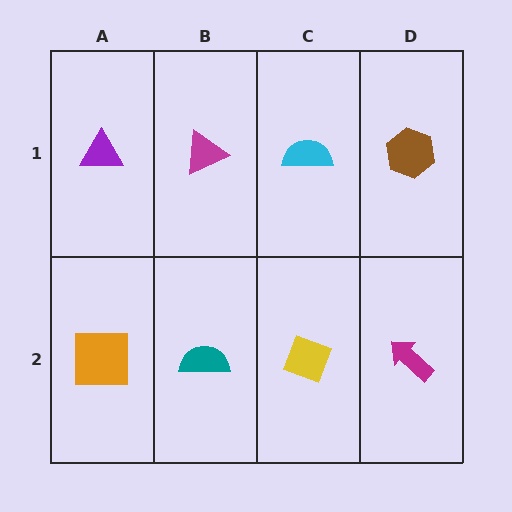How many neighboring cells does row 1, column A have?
2.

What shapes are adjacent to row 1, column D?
A magenta arrow (row 2, column D), a cyan semicircle (row 1, column C).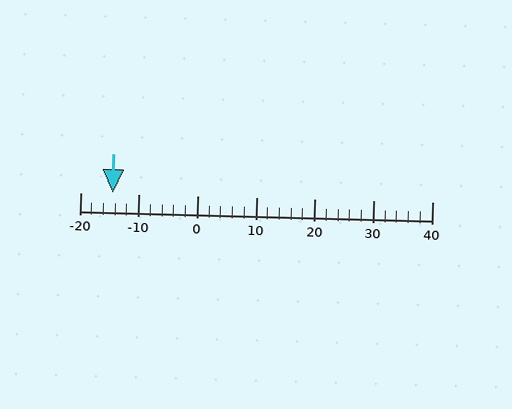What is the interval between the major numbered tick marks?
The major tick marks are spaced 10 units apart.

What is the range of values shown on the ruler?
The ruler shows values from -20 to 40.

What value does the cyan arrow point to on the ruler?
The cyan arrow points to approximately -14.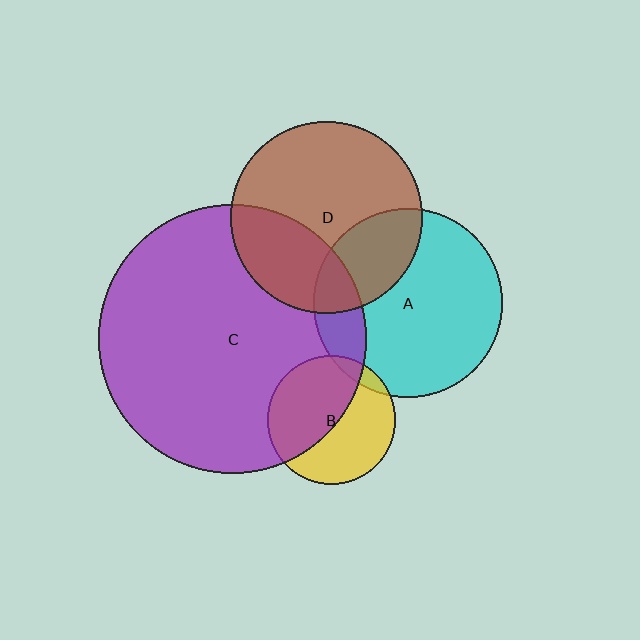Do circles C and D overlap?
Yes.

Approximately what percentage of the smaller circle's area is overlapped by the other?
Approximately 30%.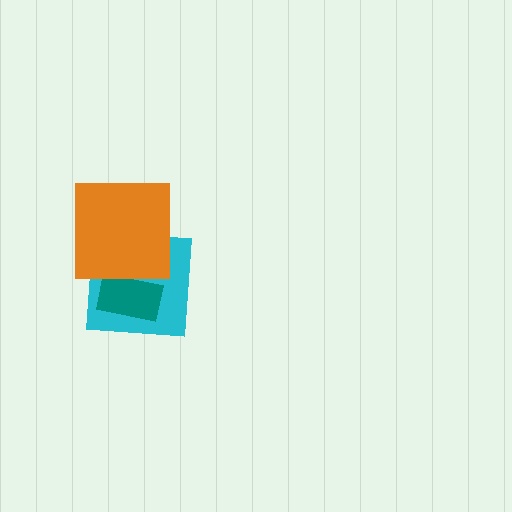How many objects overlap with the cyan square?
2 objects overlap with the cyan square.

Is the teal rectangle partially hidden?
Yes, it is partially covered by another shape.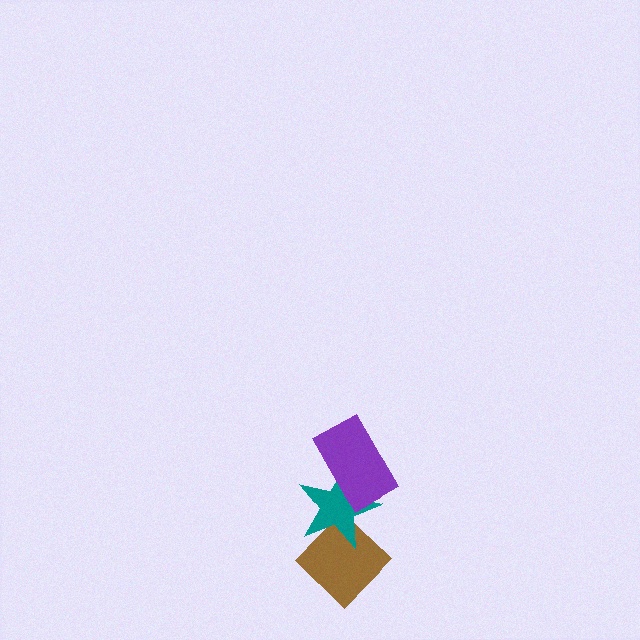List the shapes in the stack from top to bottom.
From top to bottom: the purple rectangle, the teal star, the brown diamond.